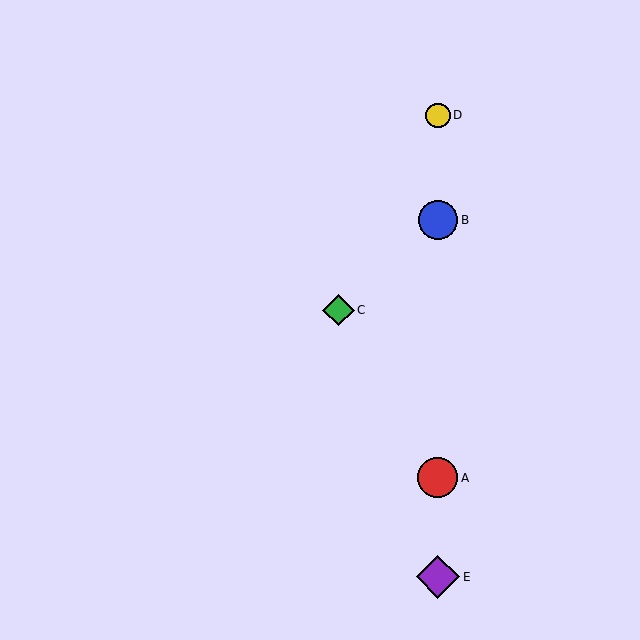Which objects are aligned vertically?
Objects A, B, D, E are aligned vertically.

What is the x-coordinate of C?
Object C is at x≈338.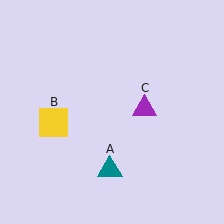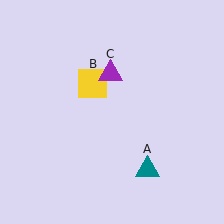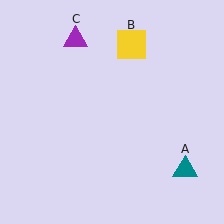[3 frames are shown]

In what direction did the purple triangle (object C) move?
The purple triangle (object C) moved up and to the left.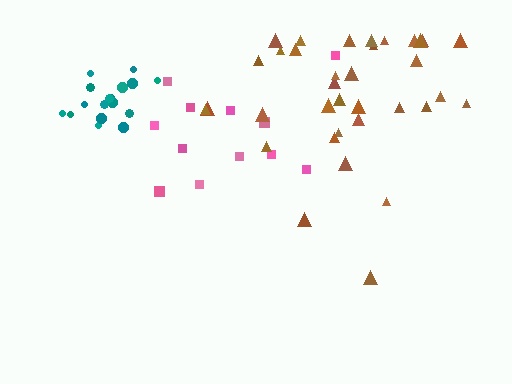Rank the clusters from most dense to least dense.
teal, brown, pink.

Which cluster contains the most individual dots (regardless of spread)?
Brown (35).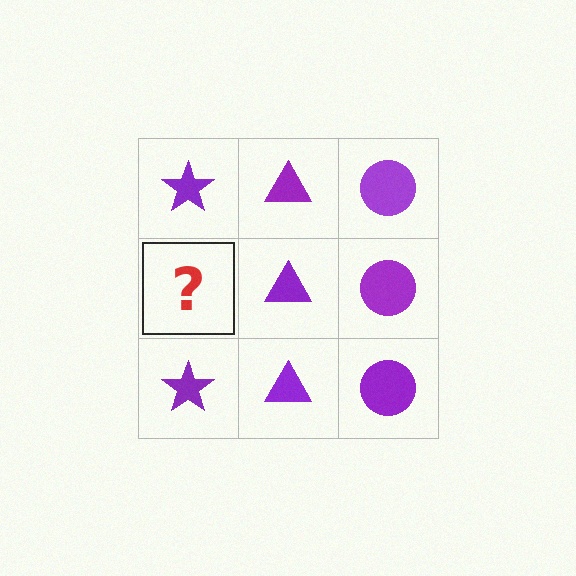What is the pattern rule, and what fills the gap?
The rule is that each column has a consistent shape. The gap should be filled with a purple star.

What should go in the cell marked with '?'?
The missing cell should contain a purple star.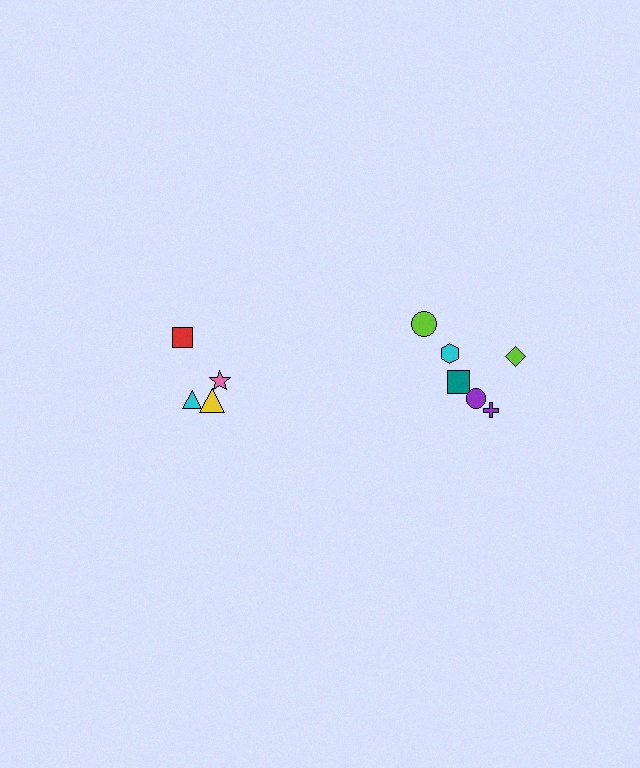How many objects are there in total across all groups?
There are 10 objects.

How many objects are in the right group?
There are 6 objects.